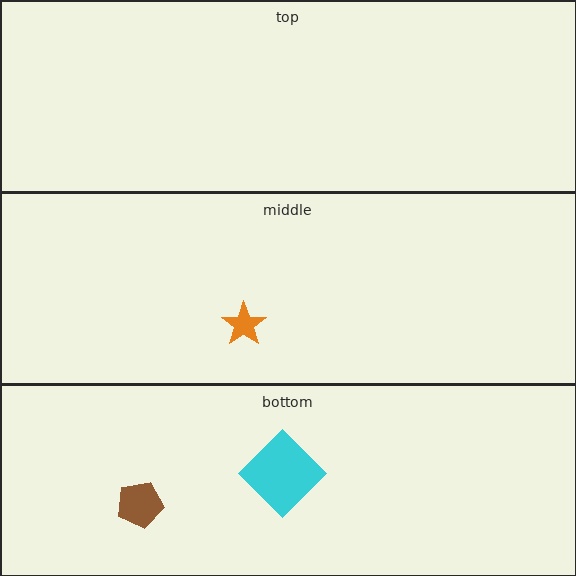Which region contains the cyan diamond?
The bottom region.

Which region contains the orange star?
The middle region.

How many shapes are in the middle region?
1.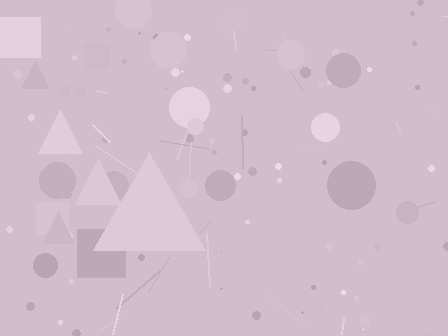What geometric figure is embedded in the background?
A triangle is embedded in the background.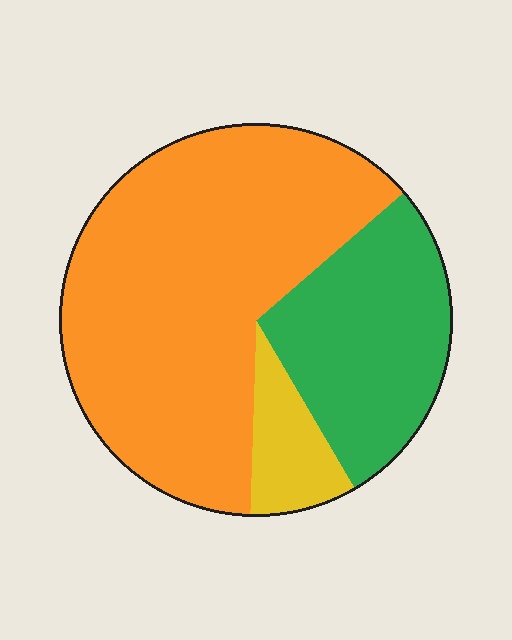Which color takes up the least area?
Yellow, at roughly 10%.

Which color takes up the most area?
Orange, at roughly 65%.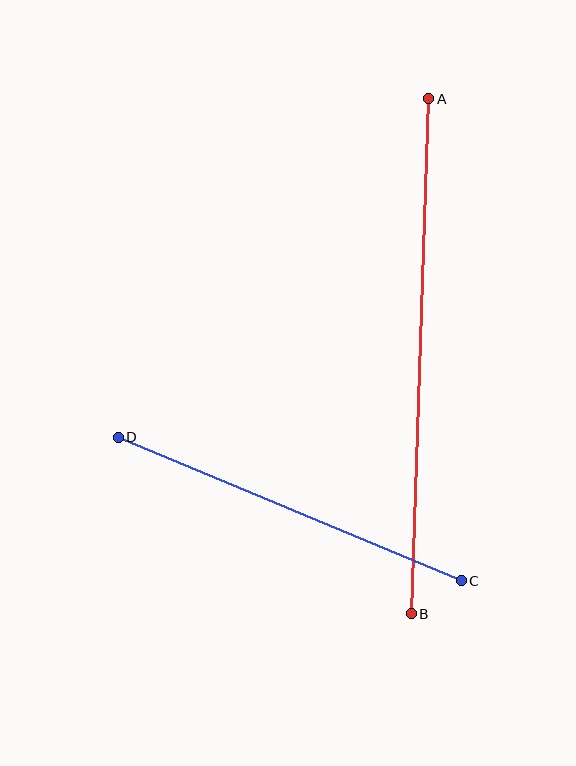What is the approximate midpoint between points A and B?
The midpoint is at approximately (420, 356) pixels.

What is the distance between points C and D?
The distance is approximately 372 pixels.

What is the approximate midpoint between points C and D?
The midpoint is at approximately (290, 509) pixels.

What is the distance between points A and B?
The distance is approximately 515 pixels.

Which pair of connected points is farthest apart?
Points A and B are farthest apart.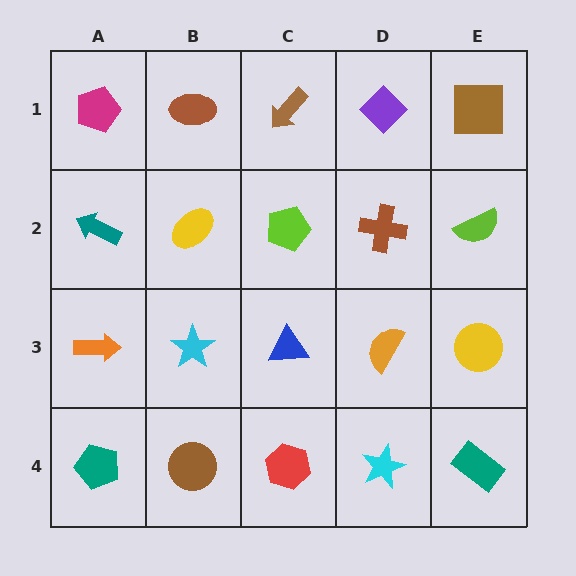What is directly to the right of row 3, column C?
An orange semicircle.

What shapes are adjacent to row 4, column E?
A yellow circle (row 3, column E), a cyan star (row 4, column D).